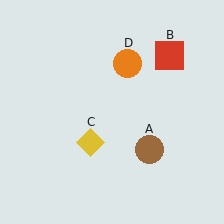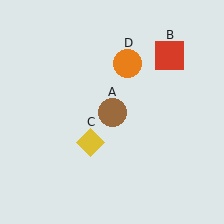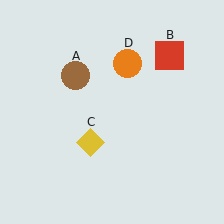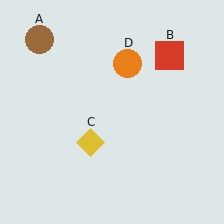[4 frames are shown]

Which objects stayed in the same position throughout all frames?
Red square (object B) and yellow diamond (object C) and orange circle (object D) remained stationary.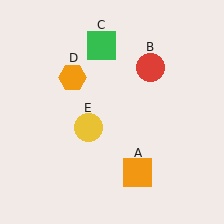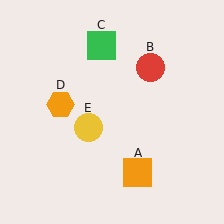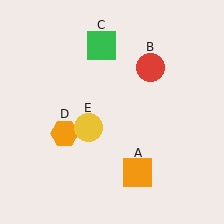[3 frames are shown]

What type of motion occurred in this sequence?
The orange hexagon (object D) rotated counterclockwise around the center of the scene.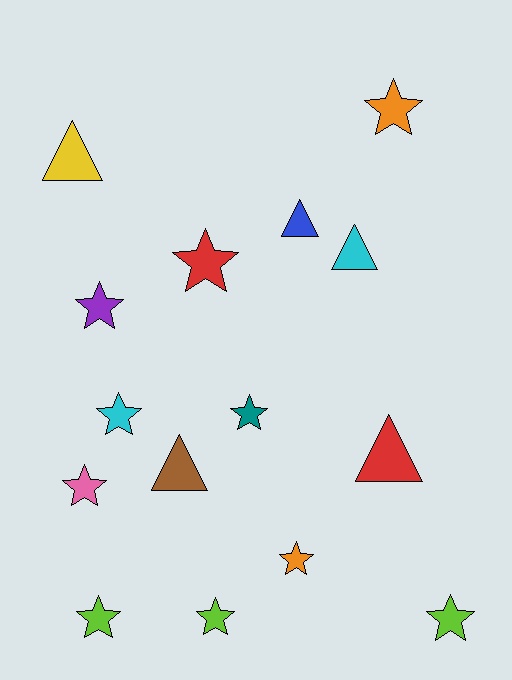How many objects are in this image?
There are 15 objects.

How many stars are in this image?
There are 10 stars.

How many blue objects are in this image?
There is 1 blue object.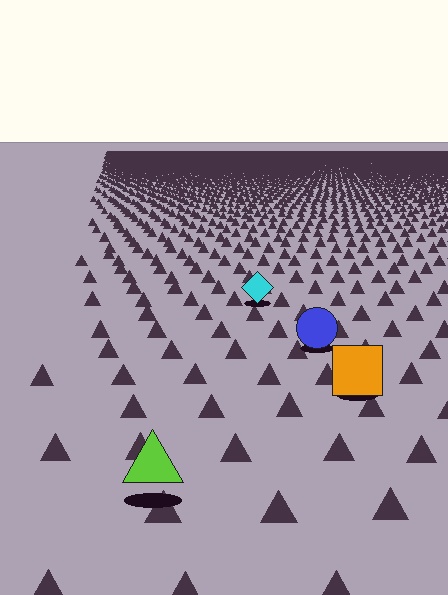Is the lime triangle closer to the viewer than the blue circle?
Yes. The lime triangle is closer — you can tell from the texture gradient: the ground texture is coarser near it.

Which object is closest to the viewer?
The lime triangle is closest. The texture marks near it are larger and more spread out.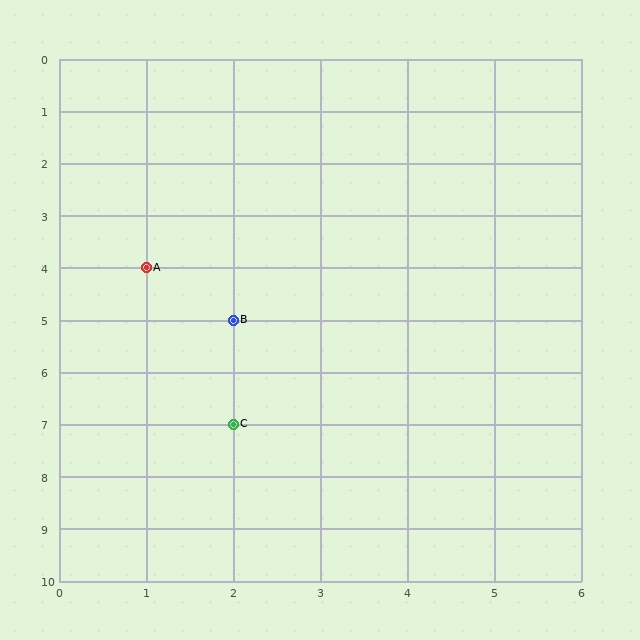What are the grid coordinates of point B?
Point B is at grid coordinates (2, 5).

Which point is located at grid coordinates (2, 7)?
Point C is at (2, 7).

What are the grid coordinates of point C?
Point C is at grid coordinates (2, 7).